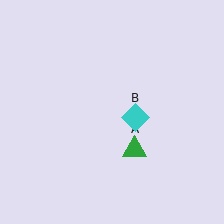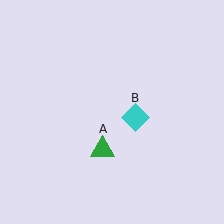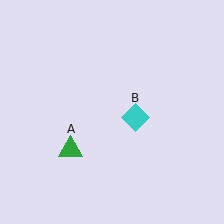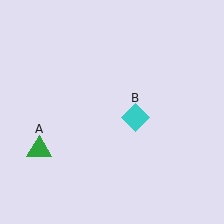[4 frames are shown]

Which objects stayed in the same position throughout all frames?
Cyan diamond (object B) remained stationary.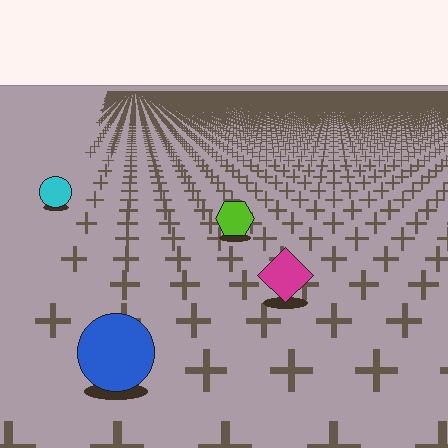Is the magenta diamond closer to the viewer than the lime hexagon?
Yes. The magenta diamond is closer — you can tell from the texture gradient: the ground texture is coarser near it.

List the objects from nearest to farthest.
From nearest to farthest: the blue circle, the magenta diamond, the lime hexagon, the cyan circle.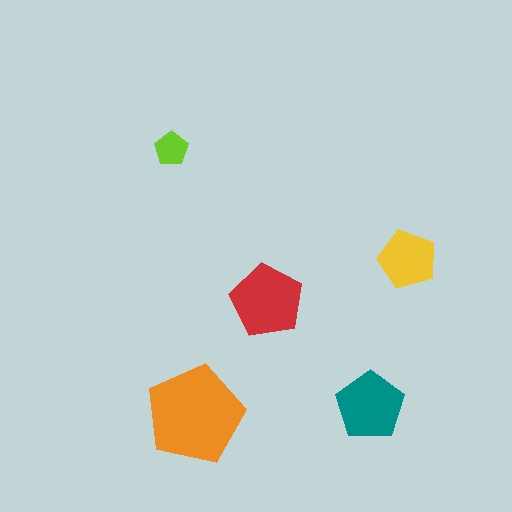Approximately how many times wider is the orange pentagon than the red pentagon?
About 1.5 times wider.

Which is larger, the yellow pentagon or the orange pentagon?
The orange one.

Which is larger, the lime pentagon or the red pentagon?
The red one.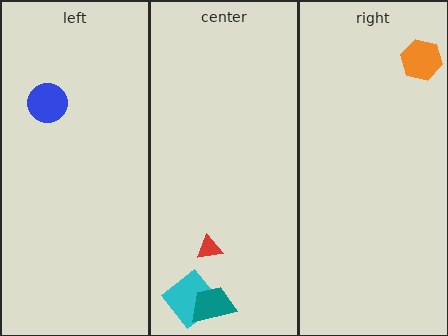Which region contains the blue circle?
The left region.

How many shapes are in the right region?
1.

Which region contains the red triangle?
The center region.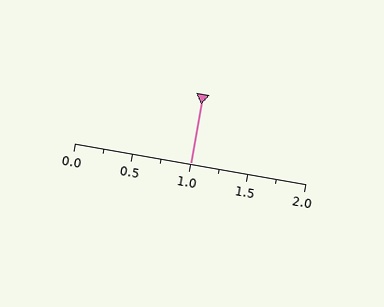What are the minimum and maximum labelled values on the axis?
The axis runs from 0.0 to 2.0.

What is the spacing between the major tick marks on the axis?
The major ticks are spaced 0.5 apart.